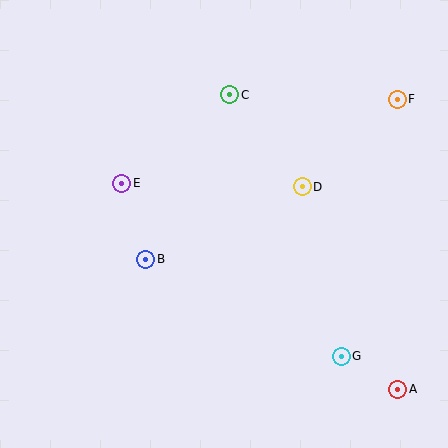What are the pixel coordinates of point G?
Point G is at (341, 356).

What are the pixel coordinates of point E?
Point E is at (122, 183).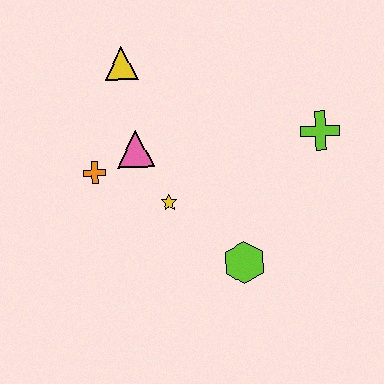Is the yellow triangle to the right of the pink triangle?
No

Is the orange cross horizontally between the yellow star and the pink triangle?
No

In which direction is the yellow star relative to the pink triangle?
The yellow star is below the pink triangle.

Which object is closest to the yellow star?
The pink triangle is closest to the yellow star.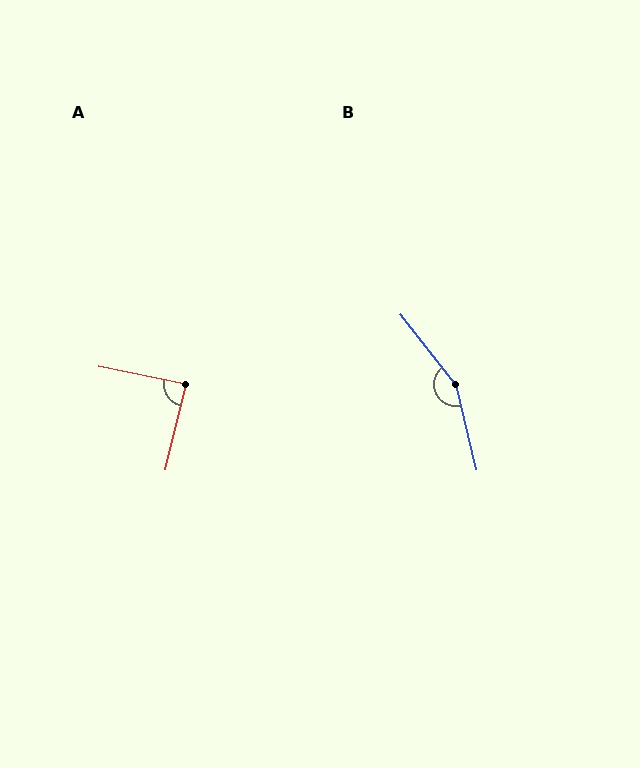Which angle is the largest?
B, at approximately 156 degrees.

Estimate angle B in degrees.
Approximately 156 degrees.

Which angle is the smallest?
A, at approximately 88 degrees.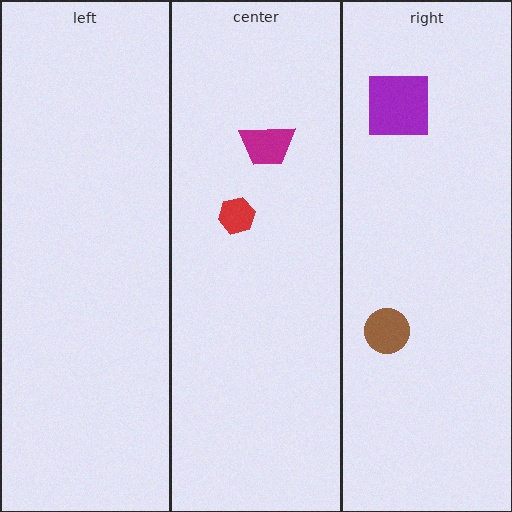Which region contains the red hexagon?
The center region.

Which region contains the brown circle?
The right region.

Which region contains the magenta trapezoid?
The center region.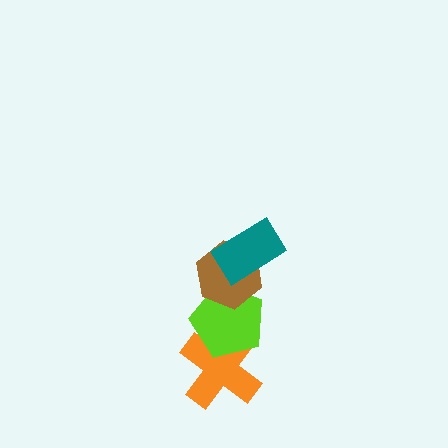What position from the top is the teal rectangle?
The teal rectangle is 1st from the top.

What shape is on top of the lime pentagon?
The brown hexagon is on top of the lime pentagon.